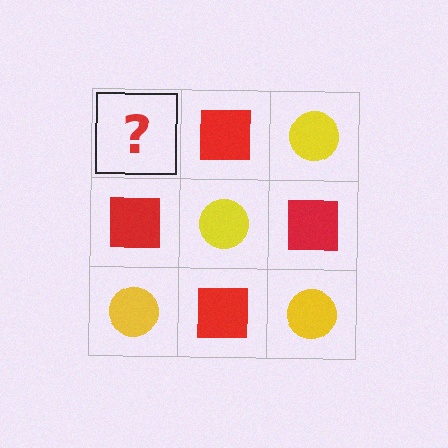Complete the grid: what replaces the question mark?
The question mark should be replaced with a yellow circle.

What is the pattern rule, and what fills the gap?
The rule is that it alternates yellow circle and red square in a checkerboard pattern. The gap should be filled with a yellow circle.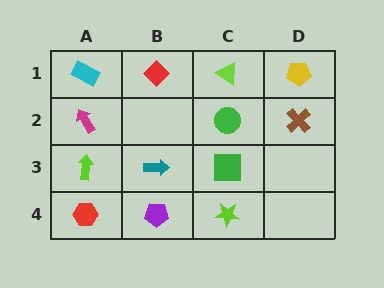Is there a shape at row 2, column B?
No, that cell is empty.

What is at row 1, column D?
A yellow pentagon.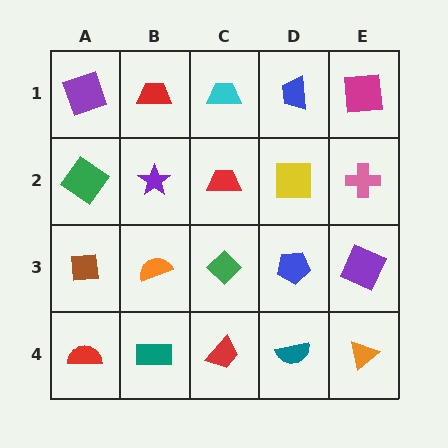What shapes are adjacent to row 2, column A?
A purple square (row 1, column A), a brown square (row 3, column A), a purple star (row 2, column B).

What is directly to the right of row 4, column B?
A red trapezoid.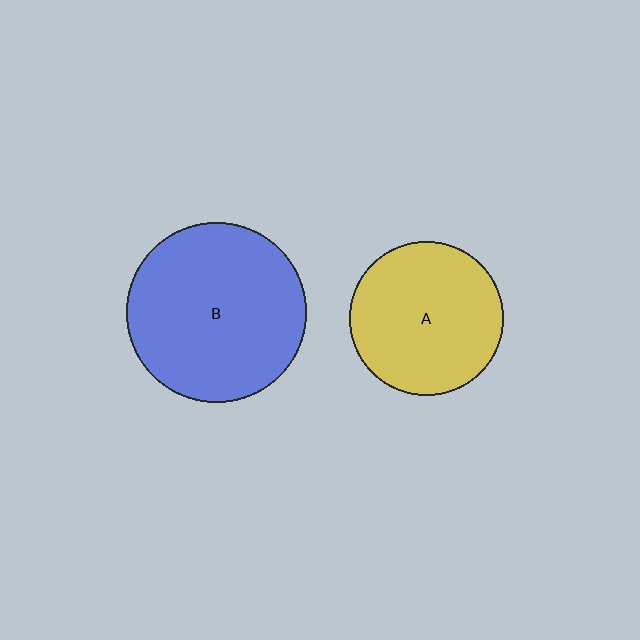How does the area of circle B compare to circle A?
Approximately 1.4 times.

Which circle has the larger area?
Circle B (blue).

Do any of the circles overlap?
No, none of the circles overlap.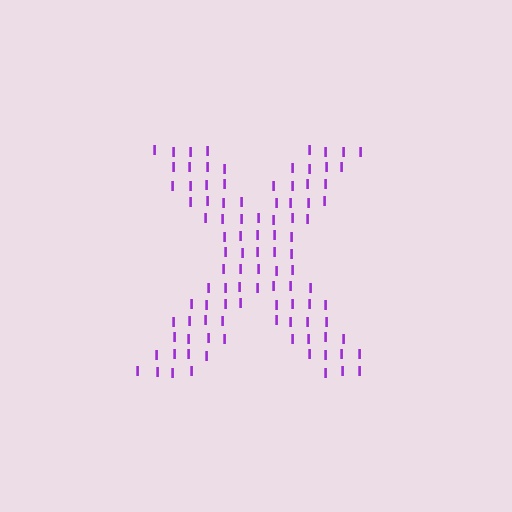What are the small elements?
The small elements are letter I's.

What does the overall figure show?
The overall figure shows the letter X.